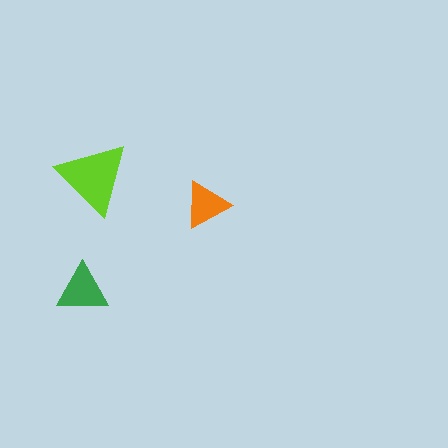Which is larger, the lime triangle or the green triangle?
The lime one.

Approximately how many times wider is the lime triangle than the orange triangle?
About 1.5 times wider.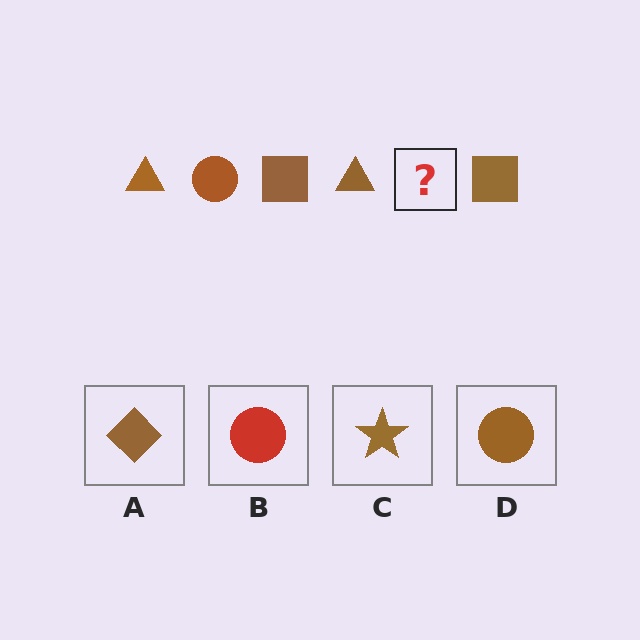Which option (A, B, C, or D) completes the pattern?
D.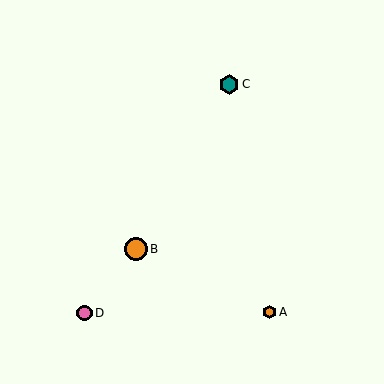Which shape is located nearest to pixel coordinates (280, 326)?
The orange hexagon (labeled A) at (270, 312) is nearest to that location.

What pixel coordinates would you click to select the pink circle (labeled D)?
Click at (84, 313) to select the pink circle D.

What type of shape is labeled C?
Shape C is a teal hexagon.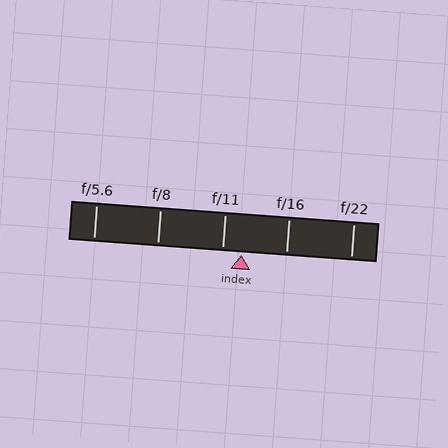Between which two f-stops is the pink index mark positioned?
The index mark is between f/11 and f/16.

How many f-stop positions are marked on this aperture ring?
There are 5 f-stop positions marked.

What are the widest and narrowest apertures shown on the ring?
The widest aperture shown is f/5.6 and the narrowest is f/22.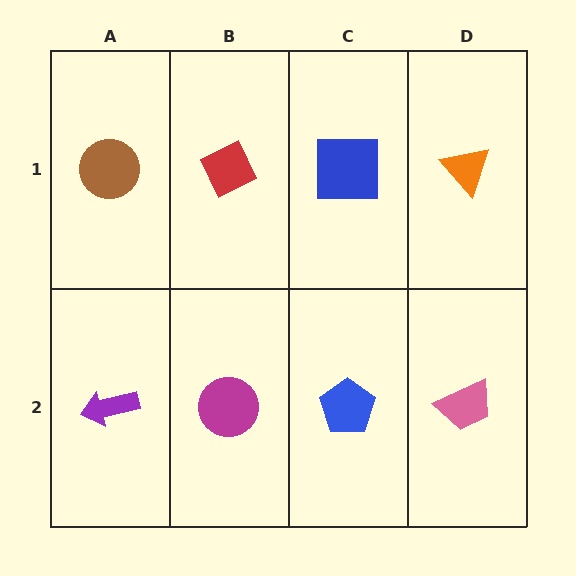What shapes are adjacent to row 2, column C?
A blue square (row 1, column C), a magenta circle (row 2, column B), a pink trapezoid (row 2, column D).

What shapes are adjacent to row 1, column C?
A blue pentagon (row 2, column C), a red diamond (row 1, column B), an orange triangle (row 1, column D).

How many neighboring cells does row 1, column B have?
3.